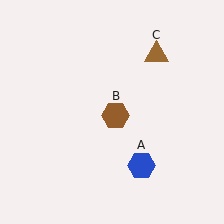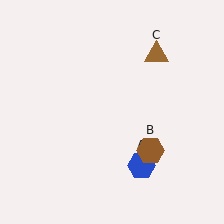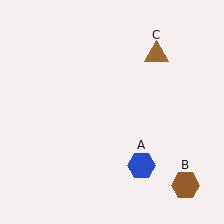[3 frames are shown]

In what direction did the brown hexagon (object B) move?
The brown hexagon (object B) moved down and to the right.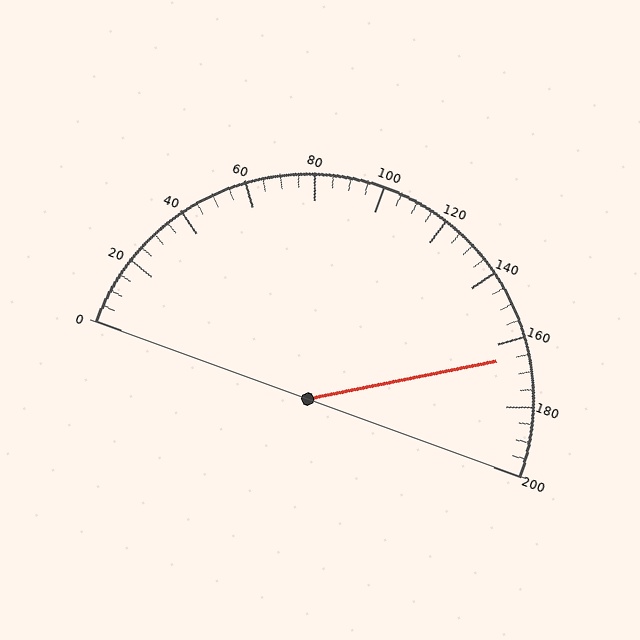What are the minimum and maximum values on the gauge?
The gauge ranges from 0 to 200.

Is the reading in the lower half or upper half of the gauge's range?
The reading is in the upper half of the range (0 to 200).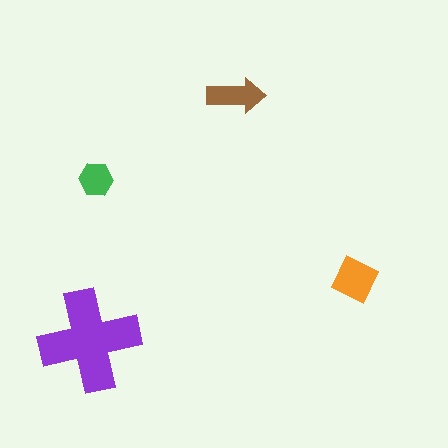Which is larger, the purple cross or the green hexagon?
The purple cross.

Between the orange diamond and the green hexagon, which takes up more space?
The orange diamond.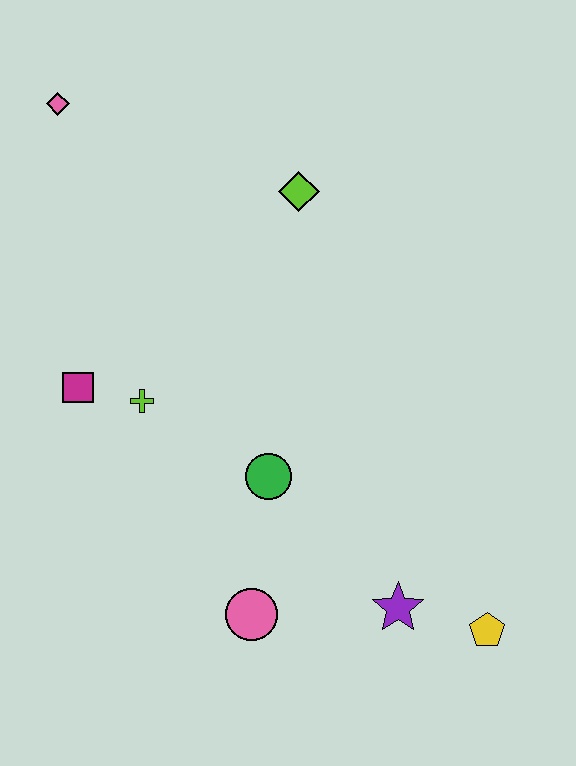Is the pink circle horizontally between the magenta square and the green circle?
Yes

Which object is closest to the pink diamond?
The lime diamond is closest to the pink diamond.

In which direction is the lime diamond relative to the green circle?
The lime diamond is above the green circle.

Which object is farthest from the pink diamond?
The yellow pentagon is farthest from the pink diamond.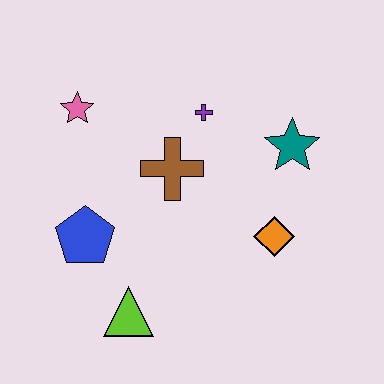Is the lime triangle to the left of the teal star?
Yes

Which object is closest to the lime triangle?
The blue pentagon is closest to the lime triangle.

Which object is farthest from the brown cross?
The lime triangle is farthest from the brown cross.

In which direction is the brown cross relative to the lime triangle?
The brown cross is above the lime triangle.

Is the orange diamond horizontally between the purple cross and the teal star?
Yes